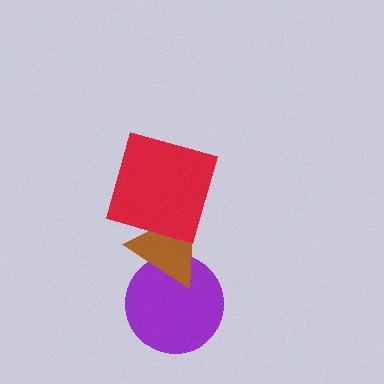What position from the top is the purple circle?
The purple circle is 3rd from the top.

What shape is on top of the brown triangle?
The red square is on top of the brown triangle.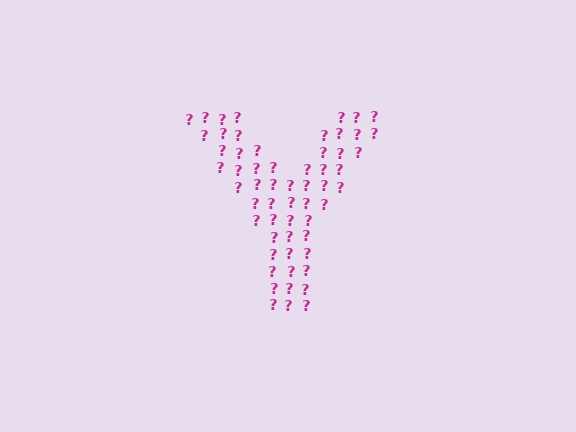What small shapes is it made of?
It is made of small question marks.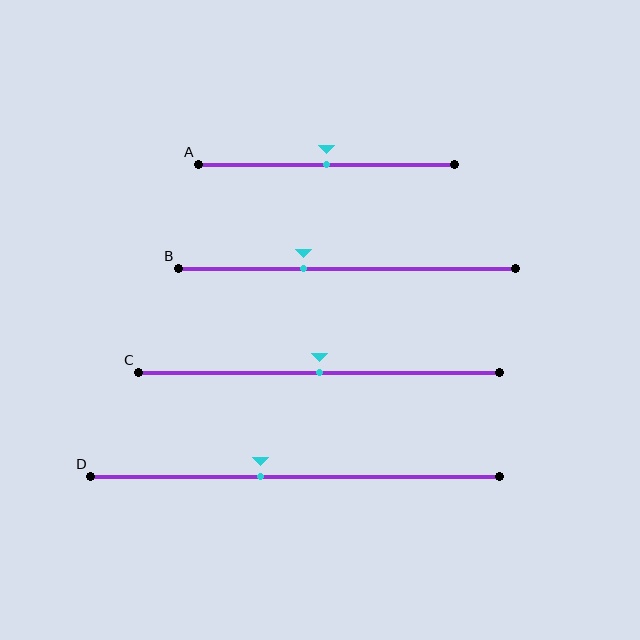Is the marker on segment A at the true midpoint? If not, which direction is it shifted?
Yes, the marker on segment A is at the true midpoint.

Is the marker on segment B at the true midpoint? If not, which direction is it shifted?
No, the marker on segment B is shifted to the left by about 13% of the segment length.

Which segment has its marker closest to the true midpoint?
Segment A has its marker closest to the true midpoint.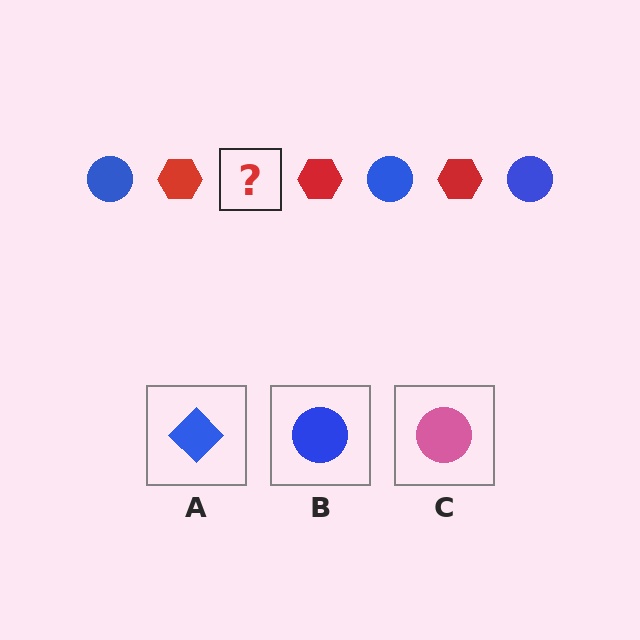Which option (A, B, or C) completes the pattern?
B.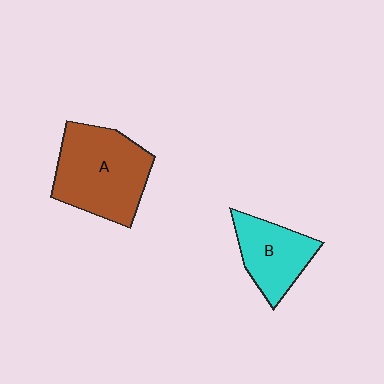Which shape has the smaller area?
Shape B (cyan).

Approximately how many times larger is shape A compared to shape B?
Approximately 1.6 times.